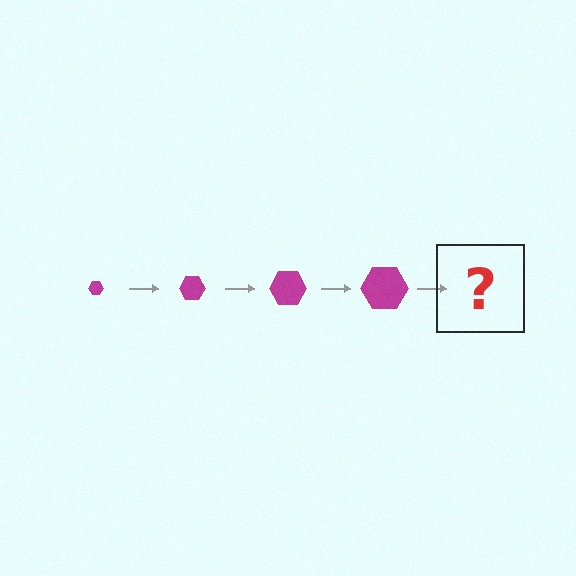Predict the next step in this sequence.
The next step is a magenta hexagon, larger than the previous one.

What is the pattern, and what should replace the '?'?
The pattern is that the hexagon gets progressively larger each step. The '?' should be a magenta hexagon, larger than the previous one.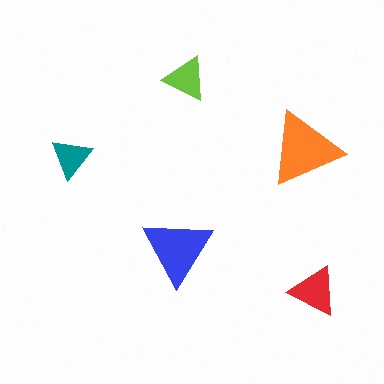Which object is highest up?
The lime triangle is topmost.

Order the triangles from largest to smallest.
the orange one, the blue one, the red one, the lime one, the teal one.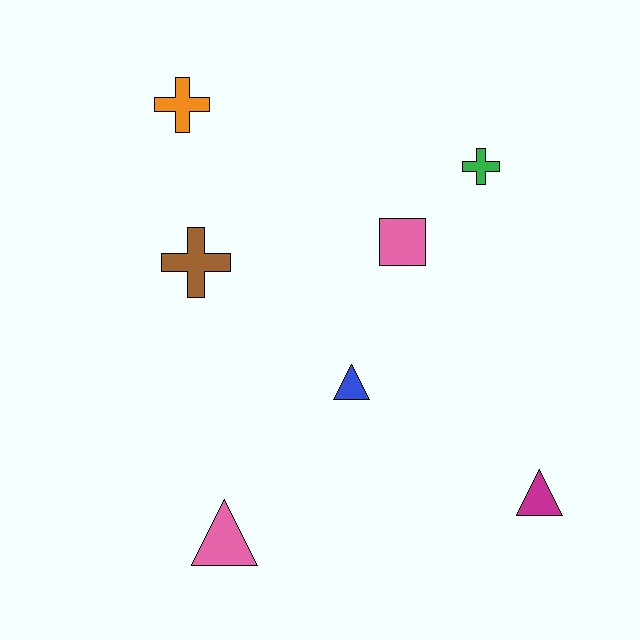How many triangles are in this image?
There are 3 triangles.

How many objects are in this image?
There are 7 objects.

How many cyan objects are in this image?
There are no cyan objects.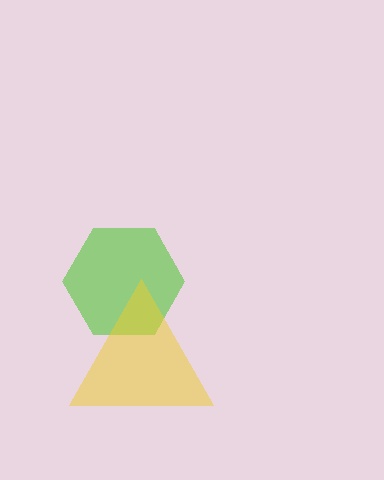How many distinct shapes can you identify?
There are 2 distinct shapes: a lime hexagon, a yellow triangle.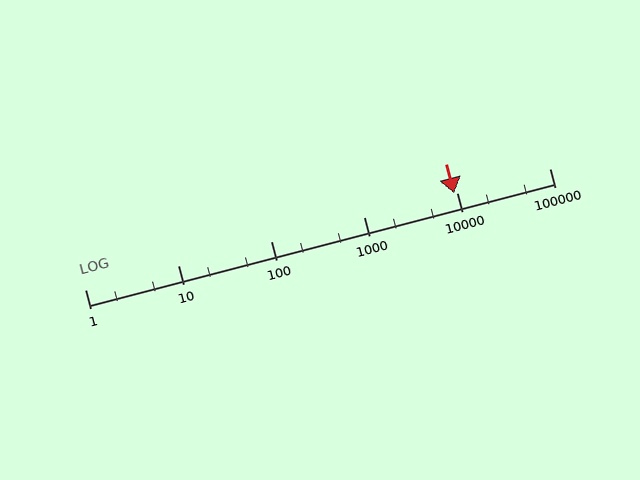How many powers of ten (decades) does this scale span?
The scale spans 5 decades, from 1 to 100000.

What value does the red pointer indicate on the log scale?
The pointer indicates approximately 9500.